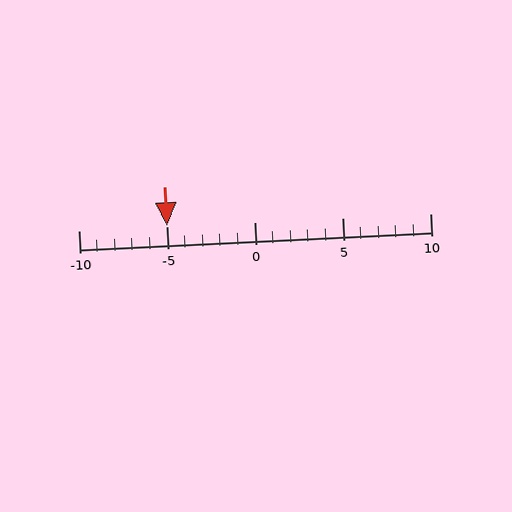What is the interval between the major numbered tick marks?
The major tick marks are spaced 5 units apart.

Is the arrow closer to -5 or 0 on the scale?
The arrow is closer to -5.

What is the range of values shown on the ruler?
The ruler shows values from -10 to 10.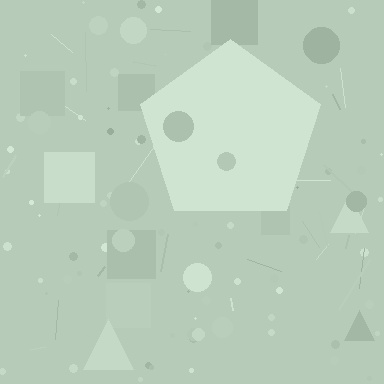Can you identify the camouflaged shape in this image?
The camouflaged shape is a pentagon.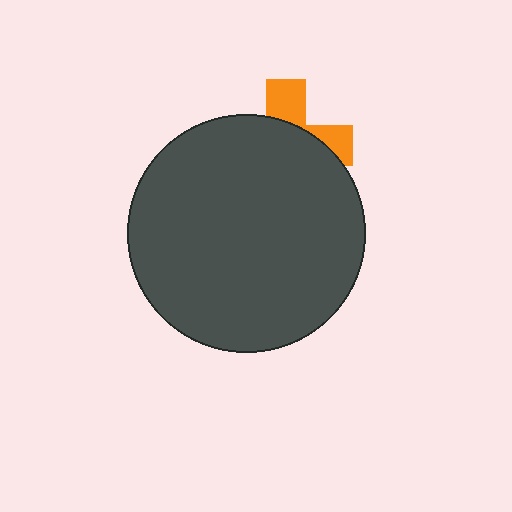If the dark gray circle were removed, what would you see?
You would see the complete orange cross.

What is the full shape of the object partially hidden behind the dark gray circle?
The partially hidden object is an orange cross.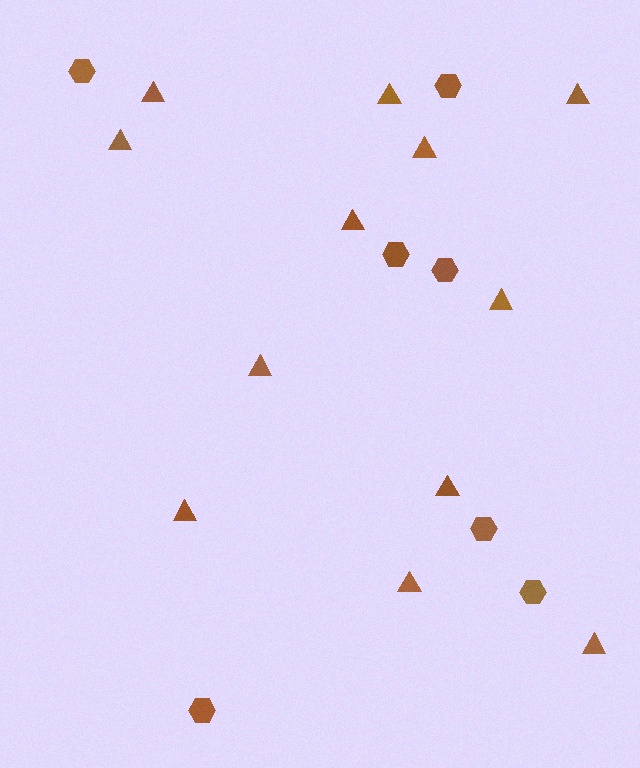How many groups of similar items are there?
There are 2 groups: one group of hexagons (7) and one group of triangles (12).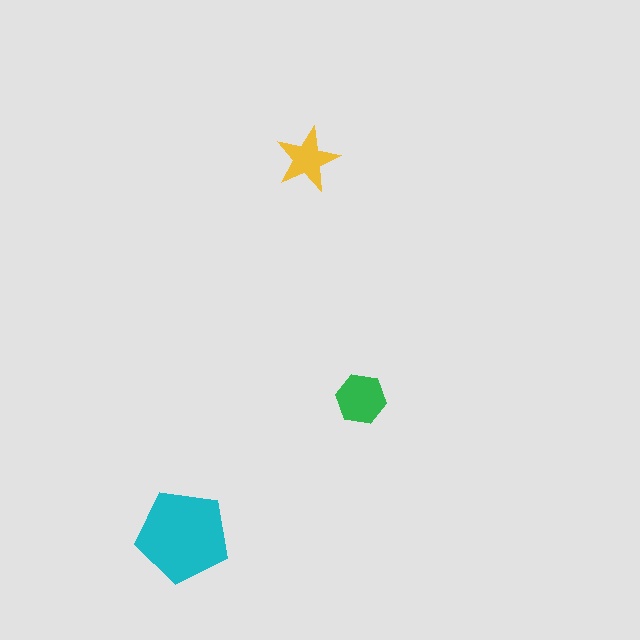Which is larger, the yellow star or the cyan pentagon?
The cyan pentagon.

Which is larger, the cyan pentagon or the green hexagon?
The cyan pentagon.